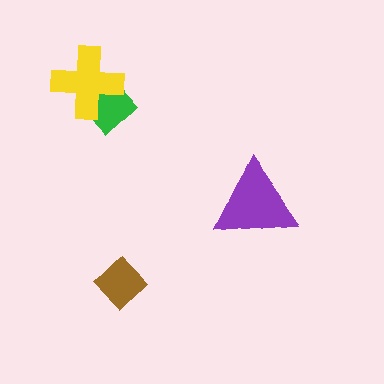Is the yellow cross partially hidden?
No, no other shape covers it.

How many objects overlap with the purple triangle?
0 objects overlap with the purple triangle.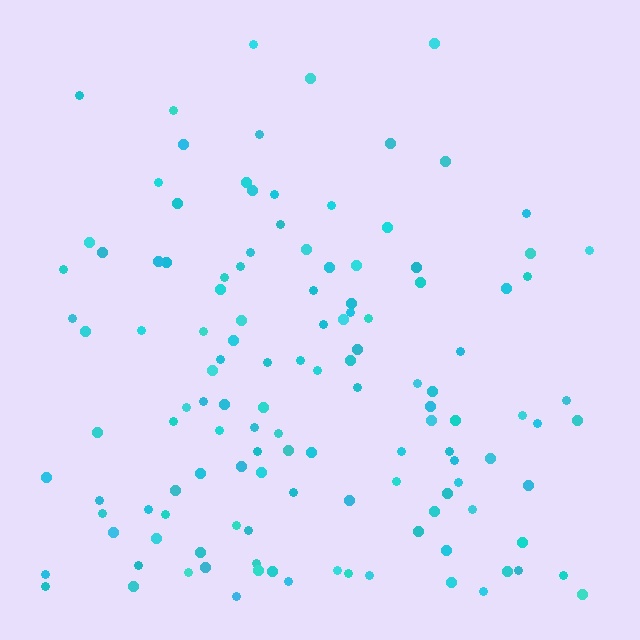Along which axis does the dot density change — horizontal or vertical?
Vertical.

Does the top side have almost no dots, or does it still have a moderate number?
Still a moderate number, just noticeably fewer than the bottom.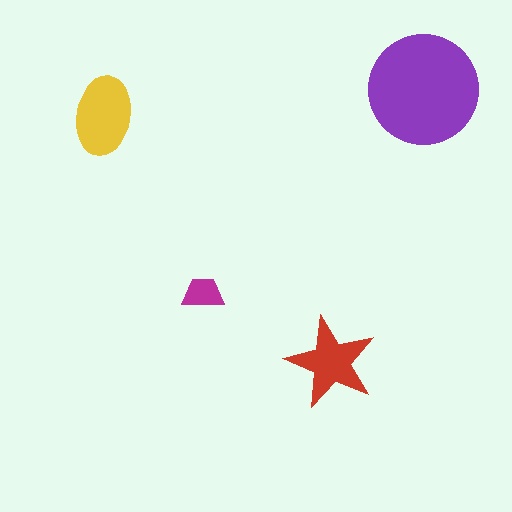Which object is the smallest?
The magenta trapezoid.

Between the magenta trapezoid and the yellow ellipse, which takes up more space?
The yellow ellipse.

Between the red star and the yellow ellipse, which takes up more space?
The yellow ellipse.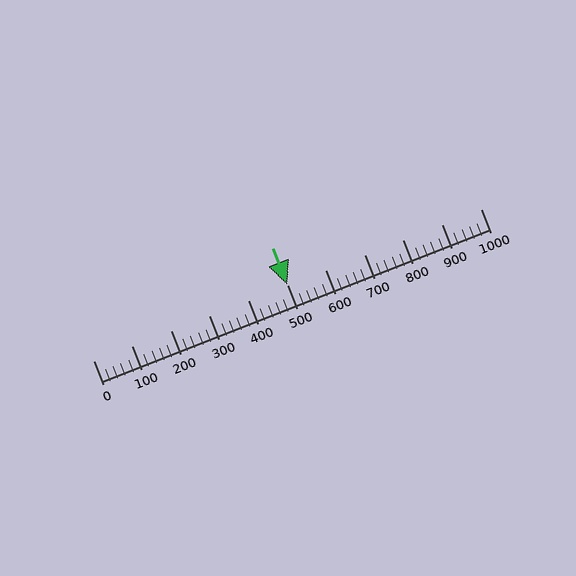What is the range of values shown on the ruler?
The ruler shows values from 0 to 1000.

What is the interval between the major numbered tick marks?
The major tick marks are spaced 100 units apart.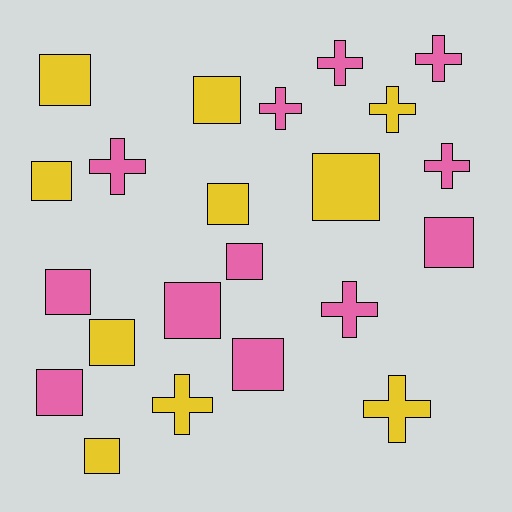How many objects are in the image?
There are 22 objects.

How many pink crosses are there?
There are 6 pink crosses.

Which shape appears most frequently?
Square, with 13 objects.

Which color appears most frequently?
Pink, with 12 objects.